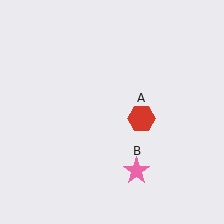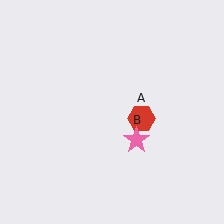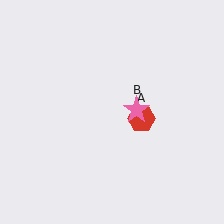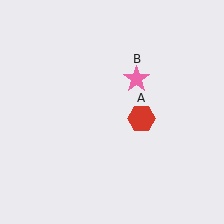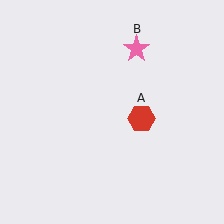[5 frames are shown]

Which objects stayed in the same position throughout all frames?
Red hexagon (object A) remained stationary.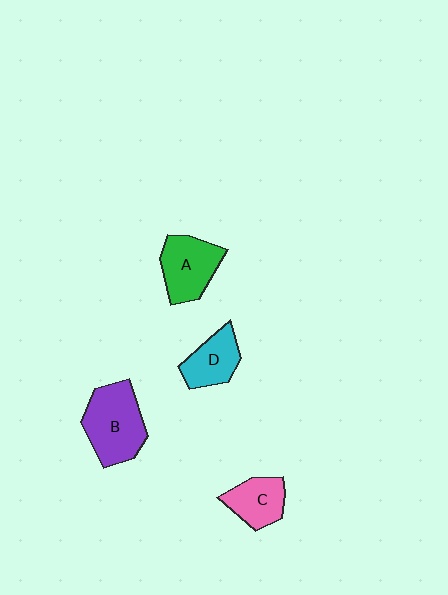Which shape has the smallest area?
Shape C (pink).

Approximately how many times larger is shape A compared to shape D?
Approximately 1.3 times.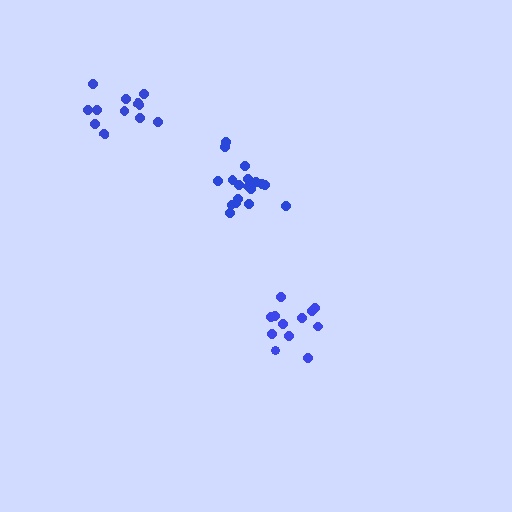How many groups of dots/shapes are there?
There are 3 groups.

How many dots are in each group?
Group 1: 12 dots, Group 2: 12 dots, Group 3: 18 dots (42 total).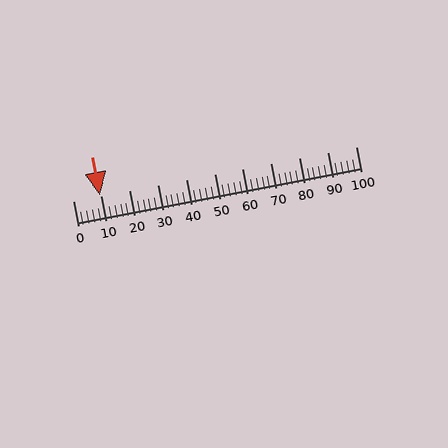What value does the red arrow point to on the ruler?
The red arrow points to approximately 9.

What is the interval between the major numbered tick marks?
The major tick marks are spaced 10 units apart.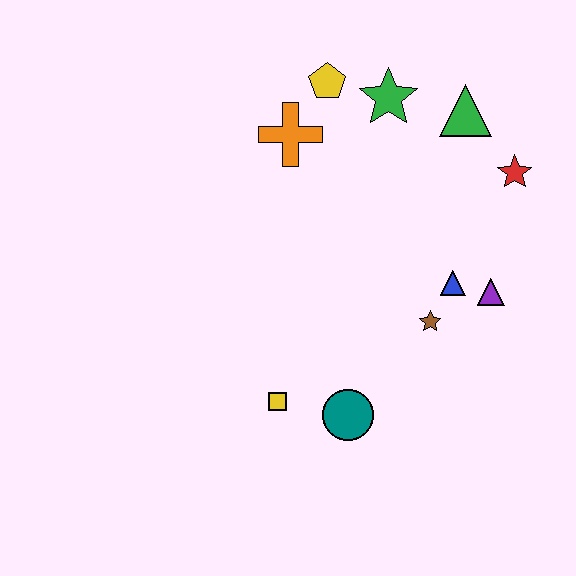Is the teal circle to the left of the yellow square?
No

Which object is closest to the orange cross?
The yellow pentagon is closest to the orange cross.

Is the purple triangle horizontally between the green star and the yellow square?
No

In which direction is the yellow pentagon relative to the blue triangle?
The yellow pentagon is above the blue triangle.